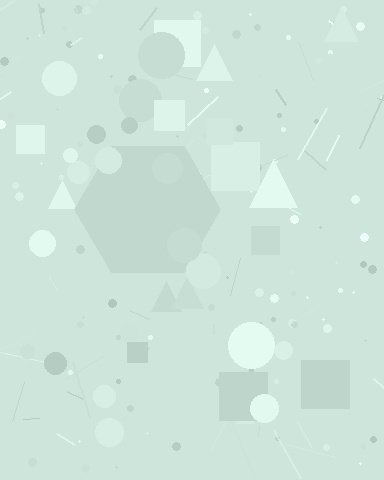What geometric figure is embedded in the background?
A hexagon is embedded in the background.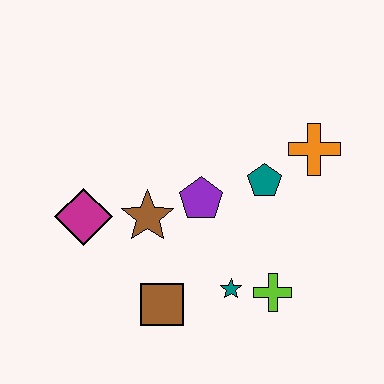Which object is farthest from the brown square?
The orange cross is farthest from the brown square.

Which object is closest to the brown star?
The purple pentagon is closest to the brown star.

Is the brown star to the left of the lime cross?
Yes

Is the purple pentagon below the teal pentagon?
Yes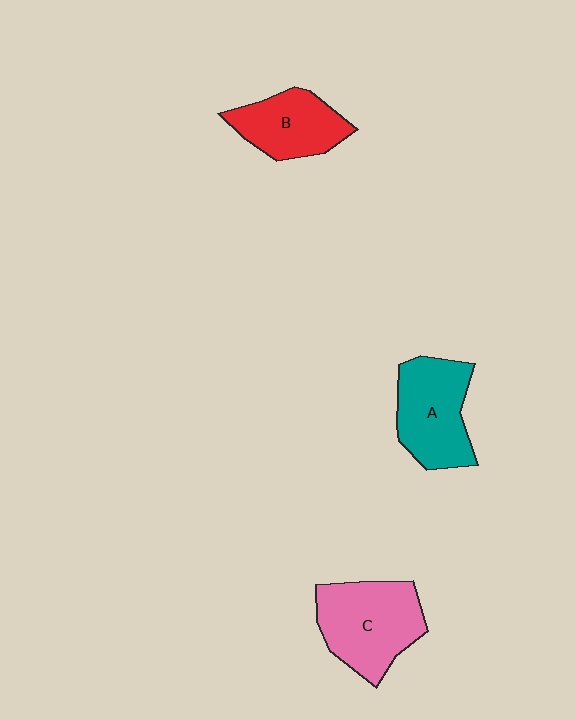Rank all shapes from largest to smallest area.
From largest to smallest: C (pink), A (teal), B (red).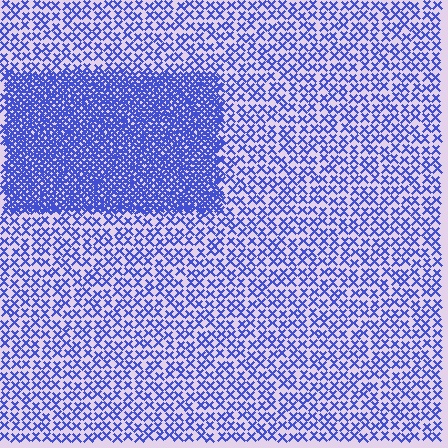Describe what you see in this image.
The image contains small blue elements arranged at two different densities. A rectangle-shaped region is visible where the elements are more densely packed than the surrounding area.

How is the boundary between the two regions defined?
The boundary is defined by a change in element density (approximately 2.9x ratio). All elements are the same color, size, and shape.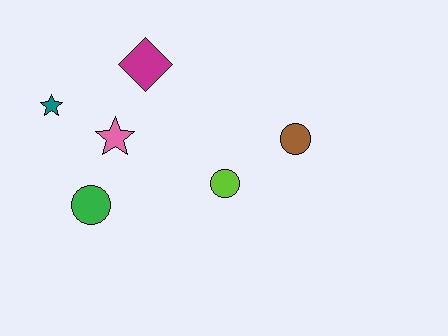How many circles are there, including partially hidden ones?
There are 3 circles.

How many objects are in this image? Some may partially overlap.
There are 6 objects.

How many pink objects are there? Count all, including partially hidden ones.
There is 1 pink object.